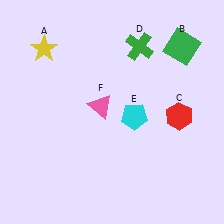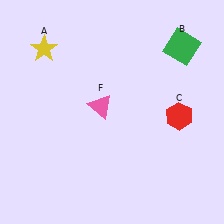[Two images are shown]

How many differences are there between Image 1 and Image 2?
There are 2 differences between the two images.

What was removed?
The cyan pentagon (E), the green cross (D) were removed in Image 2.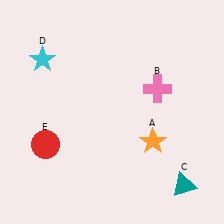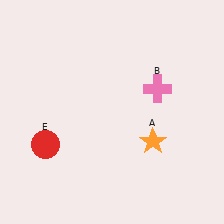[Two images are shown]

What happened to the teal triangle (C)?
The teal triangle (C) was removed in Image 2. It was in the bottom-right area of Image 1.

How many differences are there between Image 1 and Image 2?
There are 2 differences between the two images.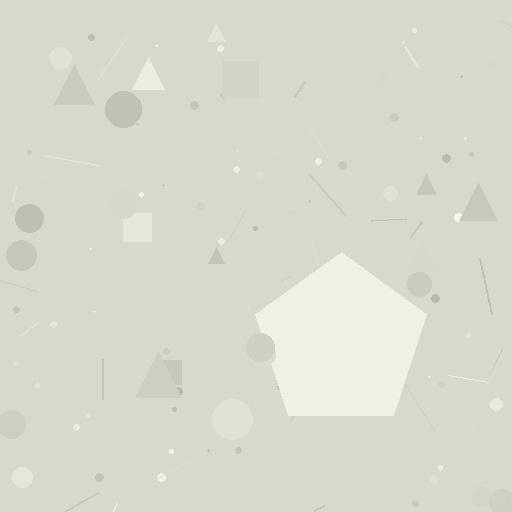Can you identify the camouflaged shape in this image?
The camouflaged shape is a pentagon.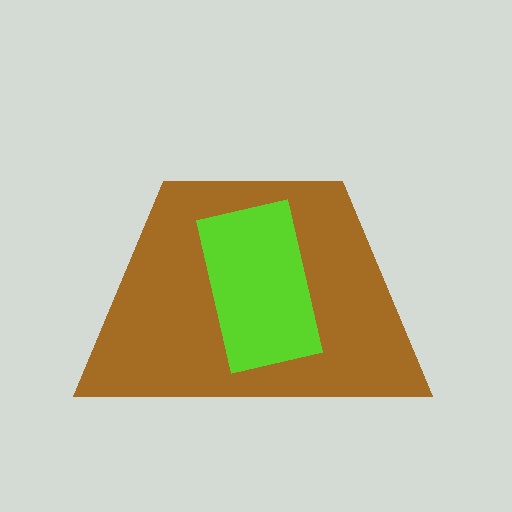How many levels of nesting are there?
2.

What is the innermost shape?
The lime rectangle.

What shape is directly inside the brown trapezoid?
The lime rectangle.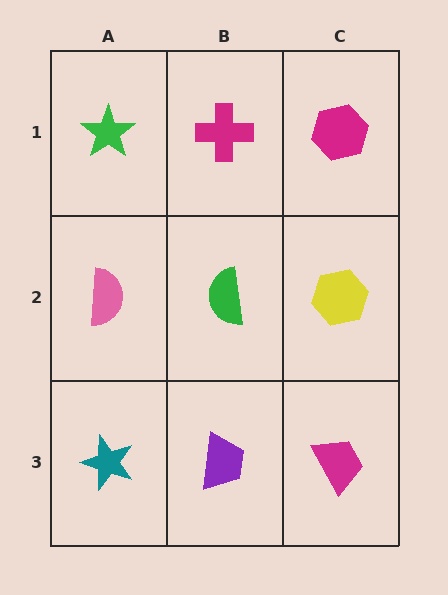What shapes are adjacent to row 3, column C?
A yellow hexagon (row 2, column C), a purple trapezoid (row 3, column B).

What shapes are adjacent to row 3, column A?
A pink semicircle (row 2, column A), a purple trapezoid (row 3, column B).